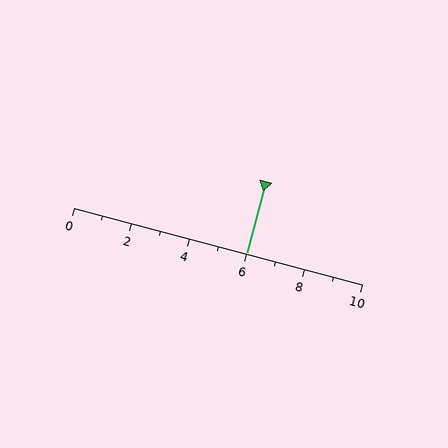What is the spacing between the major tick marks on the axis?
The major ticks are spaced 2 apart.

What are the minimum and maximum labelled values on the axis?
The axis runs from 0 to 10.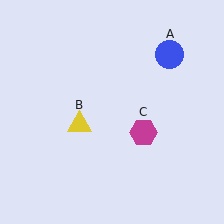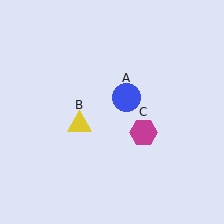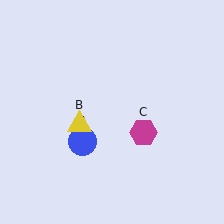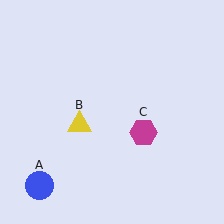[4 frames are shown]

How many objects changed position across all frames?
1 object changed position: blue circle (object A).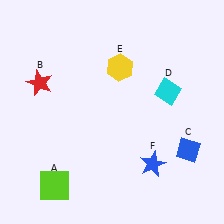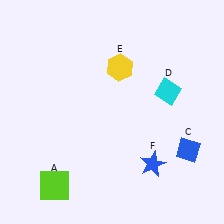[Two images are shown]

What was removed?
The red star (B) was removed in Image 2.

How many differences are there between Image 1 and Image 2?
There is 1 difference between the two images.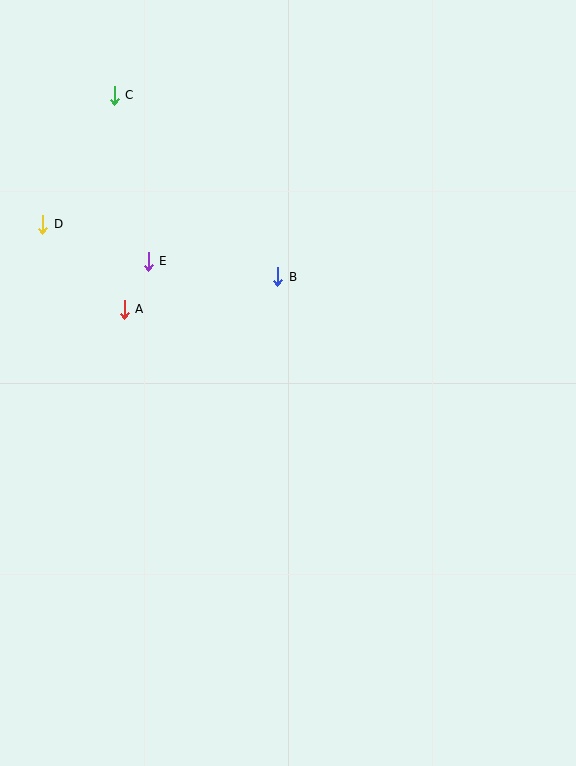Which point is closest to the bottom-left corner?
Point A is closest to the bottom-left corner.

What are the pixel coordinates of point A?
Point A is at (124, 309).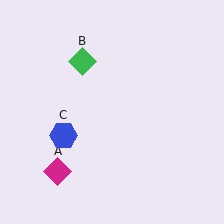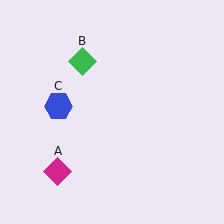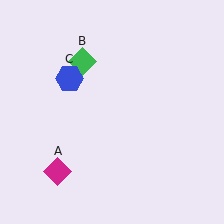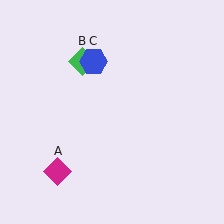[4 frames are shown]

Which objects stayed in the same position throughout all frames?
Magenta diamond (object A) and green diamond (object B) remained stationary.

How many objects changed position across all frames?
1 object changed position: blue hexagon (object C).